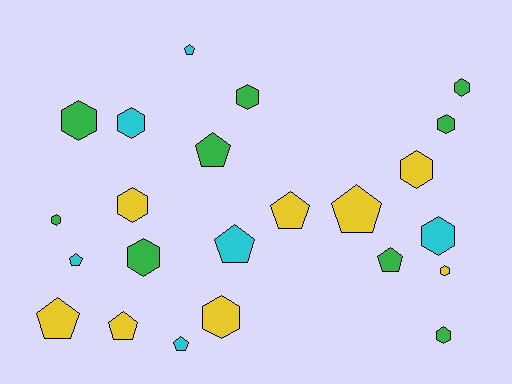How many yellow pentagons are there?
There are 4 yellow pentagons.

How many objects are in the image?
There are 23 objects.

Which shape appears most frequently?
Hexagon, with 13 objects.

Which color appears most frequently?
Green, with 9 objects.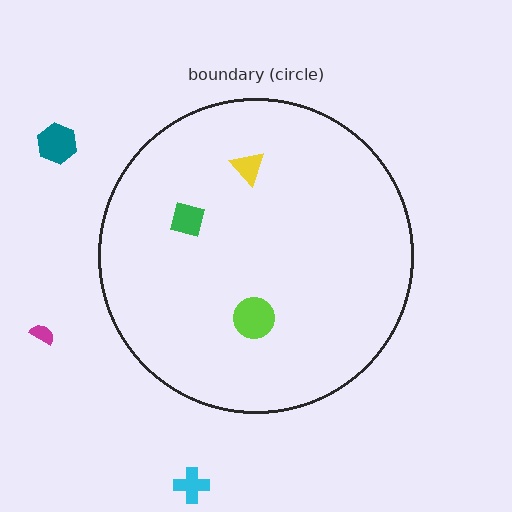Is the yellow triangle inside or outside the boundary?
Inside.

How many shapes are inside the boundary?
3 inside, 3 outside.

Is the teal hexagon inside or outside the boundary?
Outside.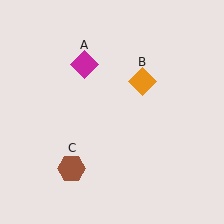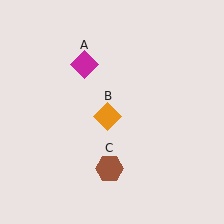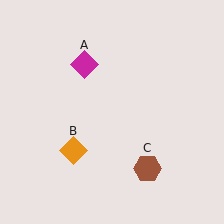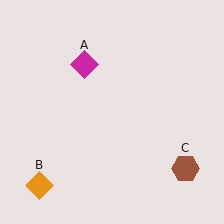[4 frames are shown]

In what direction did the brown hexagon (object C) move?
The brown hexagon (object C) moved right.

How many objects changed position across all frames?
2 objects changed position: orange diamond (object B), brown hexagon (object C).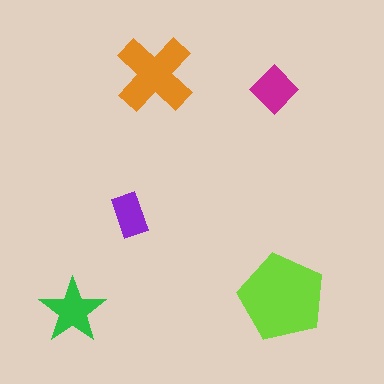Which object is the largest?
The lime pentagon.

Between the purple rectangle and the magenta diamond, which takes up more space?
The magenta diamond.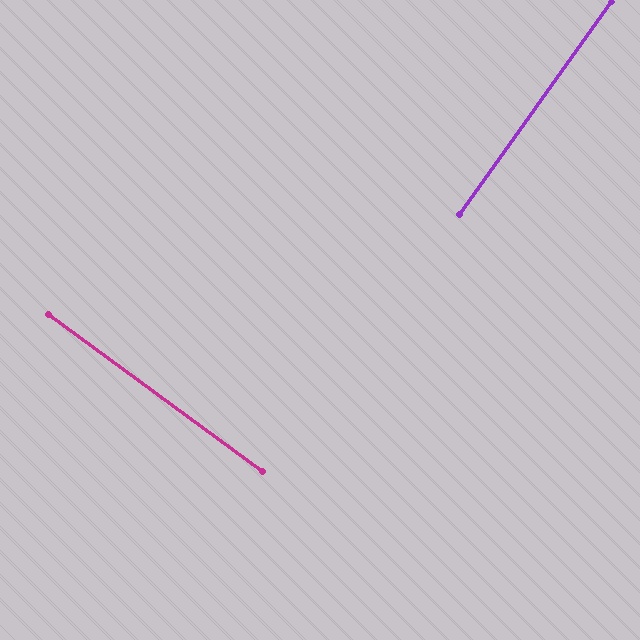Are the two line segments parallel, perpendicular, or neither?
Perpendicular — they meet at approximately 89°.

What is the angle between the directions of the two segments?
Approximately 89 degrees.